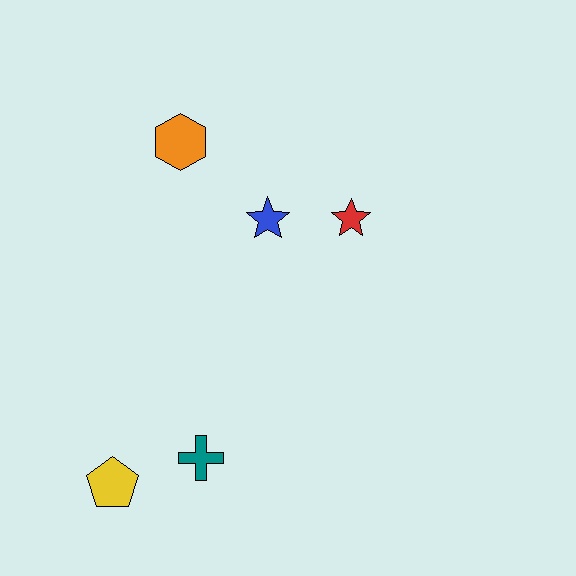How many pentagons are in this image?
There is 1 pentagon.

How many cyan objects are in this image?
There are no cyan objects.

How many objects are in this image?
There are 5 objects.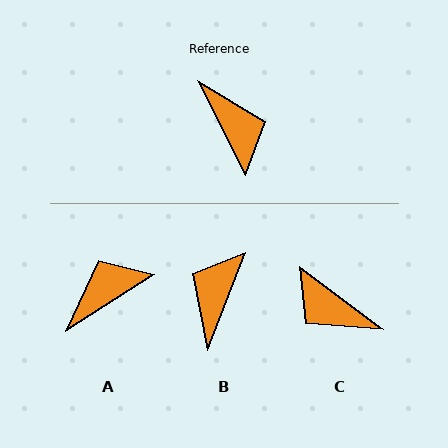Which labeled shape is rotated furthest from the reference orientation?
C, about 154 degrees away.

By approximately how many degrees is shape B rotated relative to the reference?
Approximately 132 degrees counter-clockwise.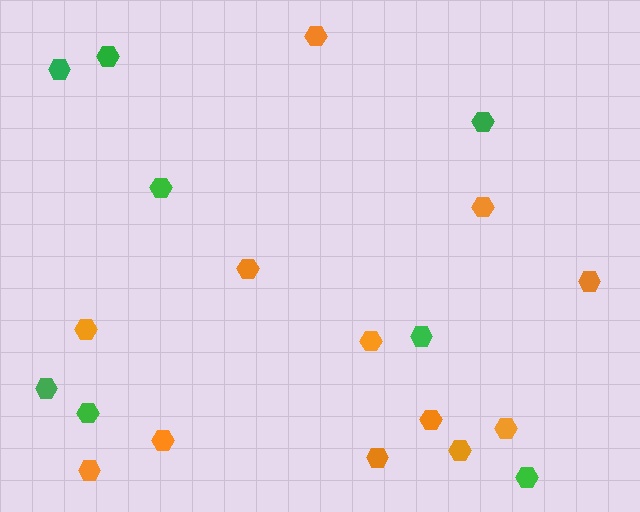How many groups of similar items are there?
There are 2 groups: one group of orange hexagons (12) and one group of green hexagons (8).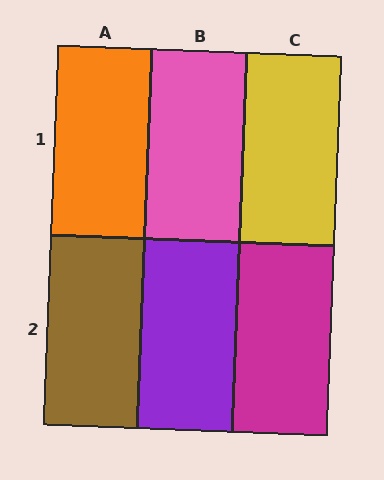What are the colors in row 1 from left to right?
Orange, pink, yellow.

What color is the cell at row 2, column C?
Magenta.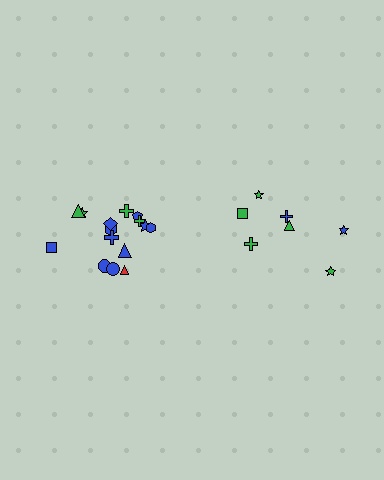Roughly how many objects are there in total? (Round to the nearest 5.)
Roughly 20 objects in total.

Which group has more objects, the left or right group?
The left group.